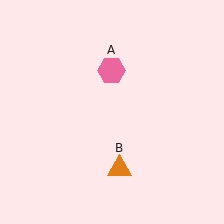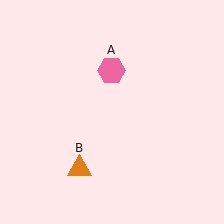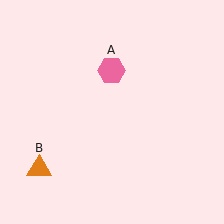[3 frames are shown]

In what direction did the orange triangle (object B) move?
The orange triangle (object B) moved left.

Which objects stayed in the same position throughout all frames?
Pink hexagon (object A) remained stationary.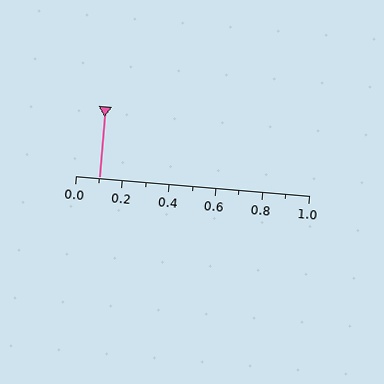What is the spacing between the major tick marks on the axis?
The major ticks are spaced 0.2 apart.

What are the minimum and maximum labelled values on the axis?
The axis runs from 0.0 to 1.0.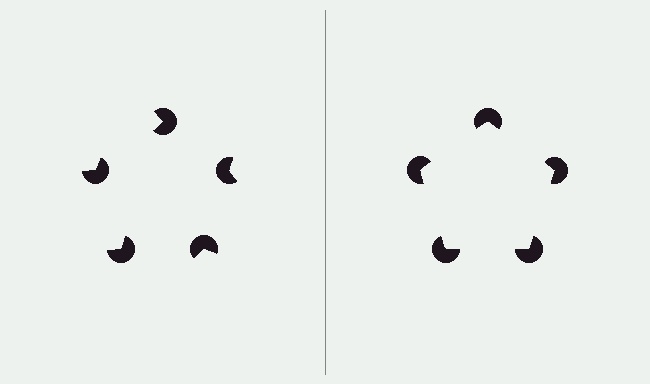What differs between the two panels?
The pac-man discs are positioned identically on both sides; only the wedge orientations differ. On the right they align to a pentagon; on the left they are misaligned.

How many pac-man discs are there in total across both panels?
10 — 5 on each side.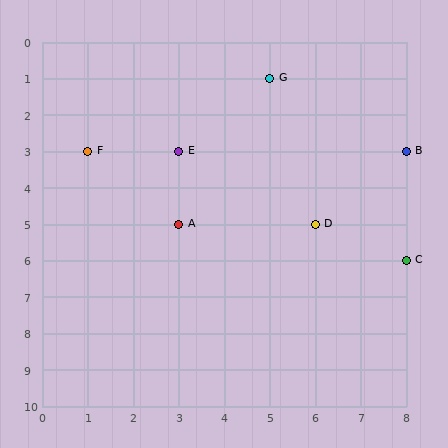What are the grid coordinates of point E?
Point E is at grid coordinates (3, 3).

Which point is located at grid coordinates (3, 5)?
Point A is at (3, 5).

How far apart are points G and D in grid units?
Points G and D are 1 column and 4 rows apart (about 4.1 grid units diagonally).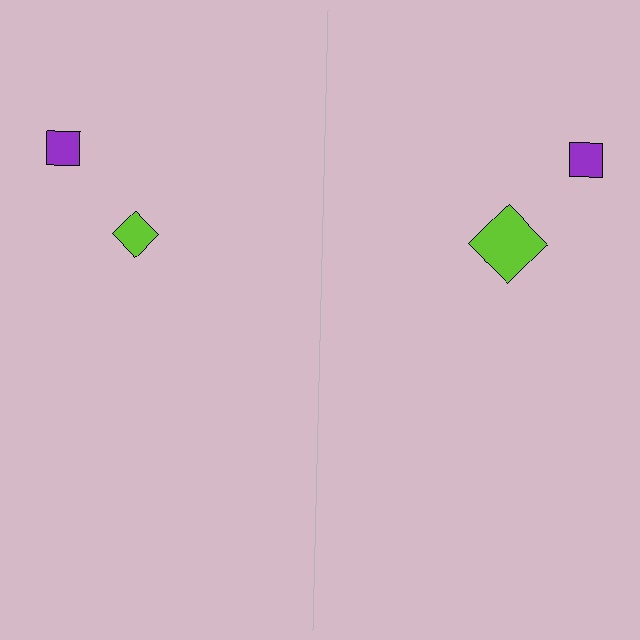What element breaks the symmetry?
The lime diamond on the right side has a different size than its mirror counterpart.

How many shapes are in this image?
There are 4 shapes in this image.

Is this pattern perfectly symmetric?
No, the pattern is not perfectly symmetric. The lime diamond on the right side has a different size than its mirror counterpart.